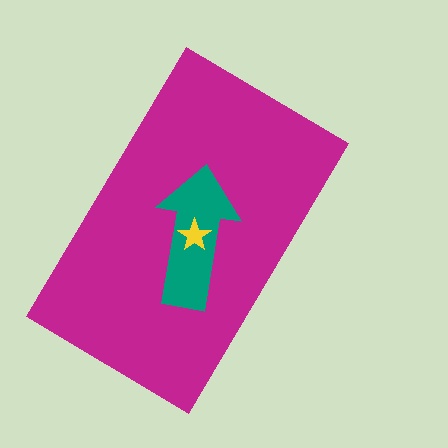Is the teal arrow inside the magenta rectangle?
Yes.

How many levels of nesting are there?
3.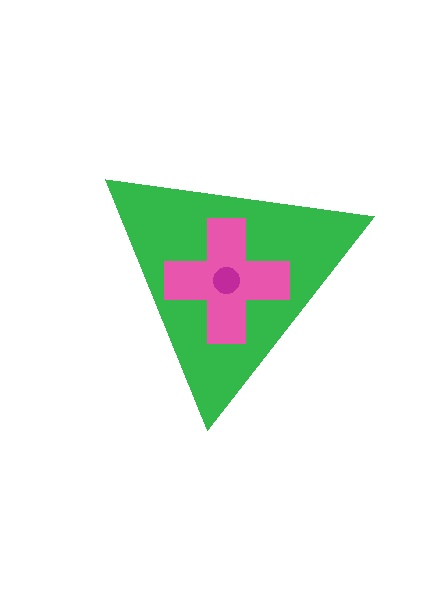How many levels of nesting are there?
3.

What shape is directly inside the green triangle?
The pink cross.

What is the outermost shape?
The green triangle.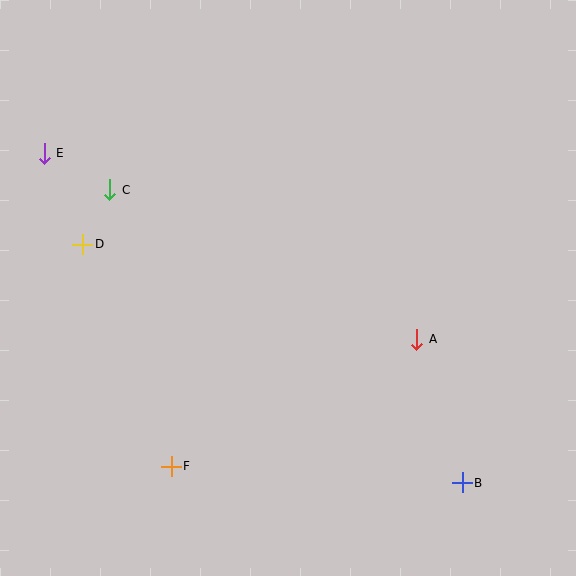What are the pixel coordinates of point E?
Point E is at (44, 153).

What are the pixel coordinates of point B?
Point B is at (462, 483).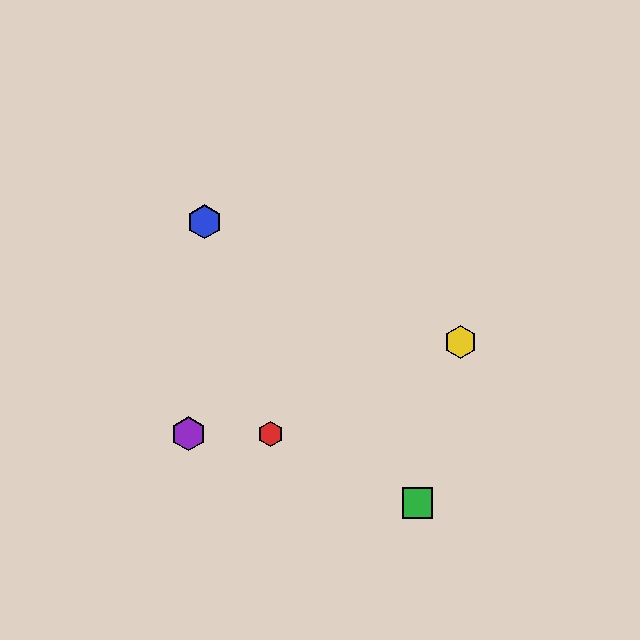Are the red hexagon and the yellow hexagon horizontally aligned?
No, the red hexagon is at y≈434 and the yellow hexagon is at y≈342.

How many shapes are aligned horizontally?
2 shapes (the red hexagon, the purple hexagon) are aligned horizontally.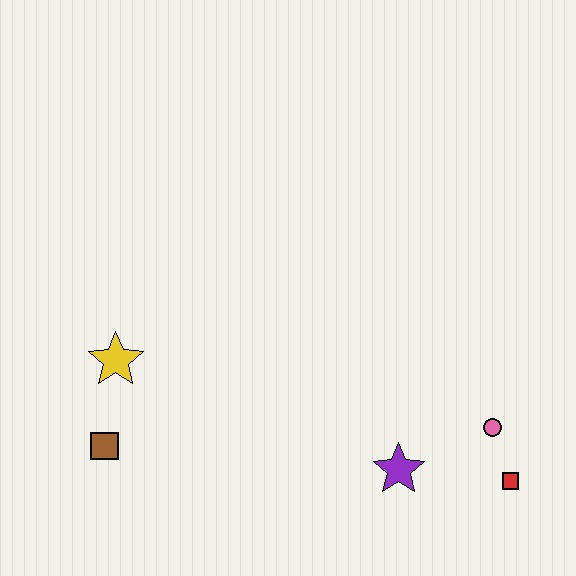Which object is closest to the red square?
The pink circle is closest to the red square.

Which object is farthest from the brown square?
The red square is farthest from the brown square.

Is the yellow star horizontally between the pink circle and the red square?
No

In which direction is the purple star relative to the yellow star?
The purple star is to the right of the yellow star.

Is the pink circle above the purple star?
Yes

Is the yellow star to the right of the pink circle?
No